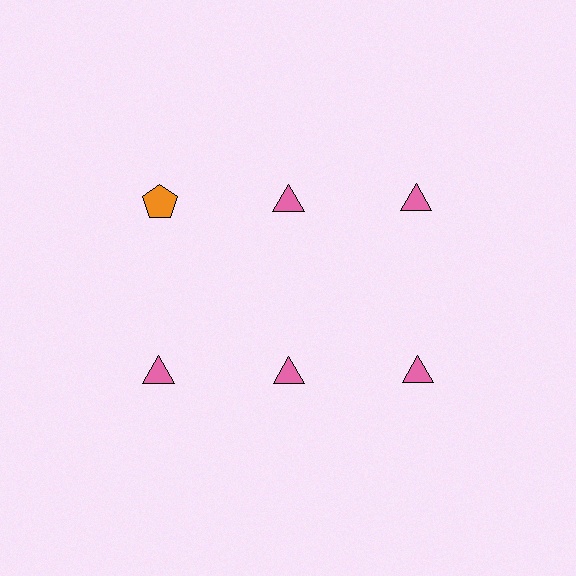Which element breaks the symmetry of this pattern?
The orange pentagon in the top row, leftmost column breaks the symmetry. All other shapes are pink triangles.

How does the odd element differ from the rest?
It differs in both color (orange instead of pink) and shape (pentagon instead of triangle).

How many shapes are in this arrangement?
There are 6 shapes arranged in a grid pattern.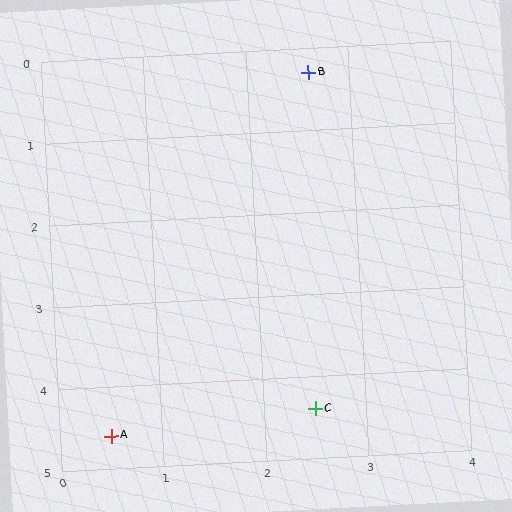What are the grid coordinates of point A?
Point A is at approximately (0.5, 4.6).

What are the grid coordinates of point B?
Point B is at approximately (2.6, 0.3).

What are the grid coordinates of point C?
Point C is at approximately (2.5, 4.4).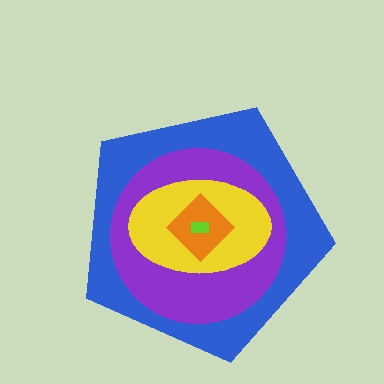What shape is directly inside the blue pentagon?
The purple circle.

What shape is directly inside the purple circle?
The yellow ellipse.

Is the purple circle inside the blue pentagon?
Yes.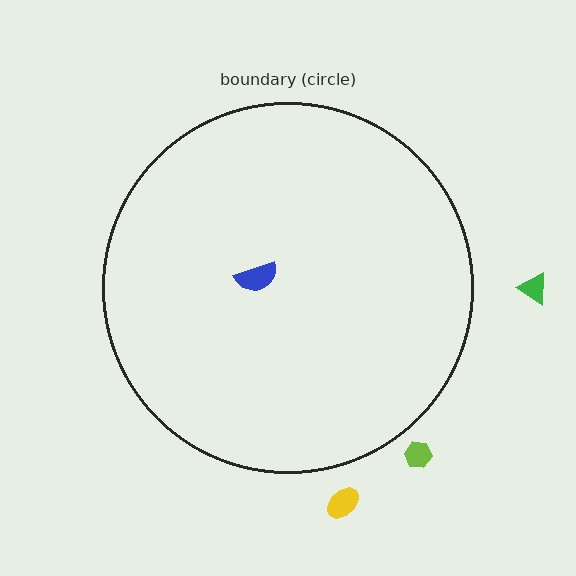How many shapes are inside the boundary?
1 inside, 3 outside.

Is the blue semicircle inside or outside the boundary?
Inside.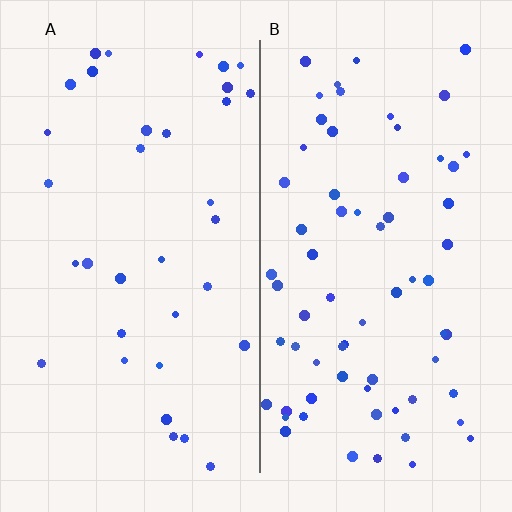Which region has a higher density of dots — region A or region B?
B (the right).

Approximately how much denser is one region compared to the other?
Approximately 2.0× — region B over region A.